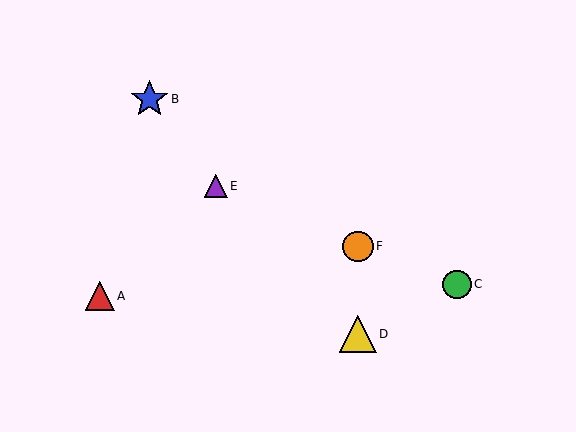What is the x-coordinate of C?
Object C is at x≈457.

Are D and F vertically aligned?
Yes, both are at x≈358.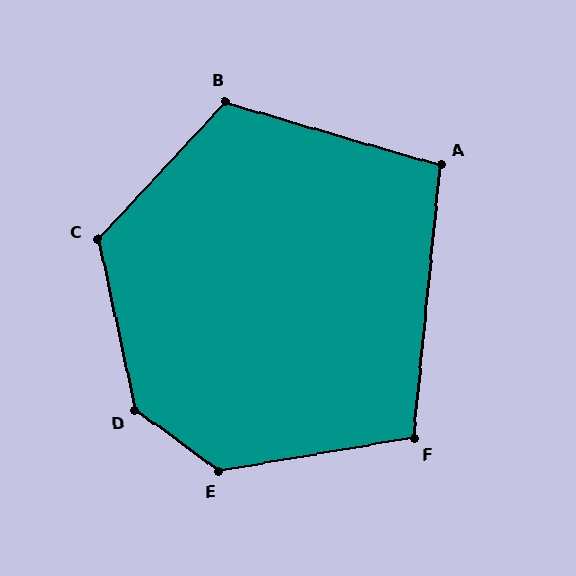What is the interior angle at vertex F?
Approximately 105 degrees (obtuse).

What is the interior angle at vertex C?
Approximately 125 degrees (obtuse).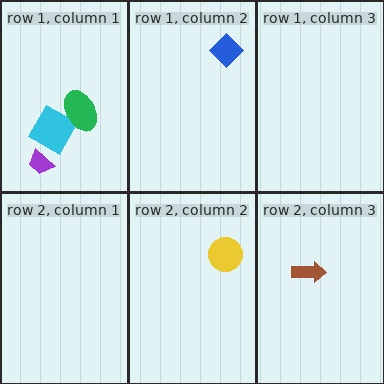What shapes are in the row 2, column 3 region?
The brown arrow.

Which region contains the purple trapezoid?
The row 1, column 1 region.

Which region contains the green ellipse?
The row 1, column 1 region.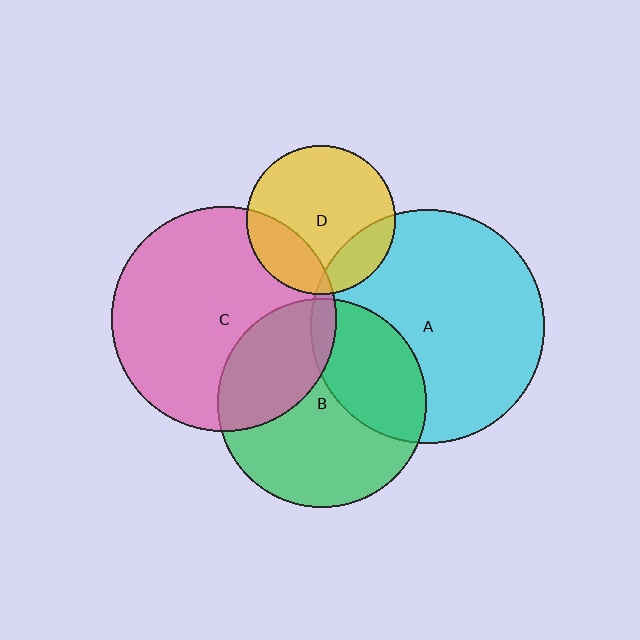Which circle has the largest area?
Circle A (cyan).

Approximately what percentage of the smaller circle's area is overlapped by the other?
Approximately 5%.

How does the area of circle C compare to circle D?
Approximately 2.3 times.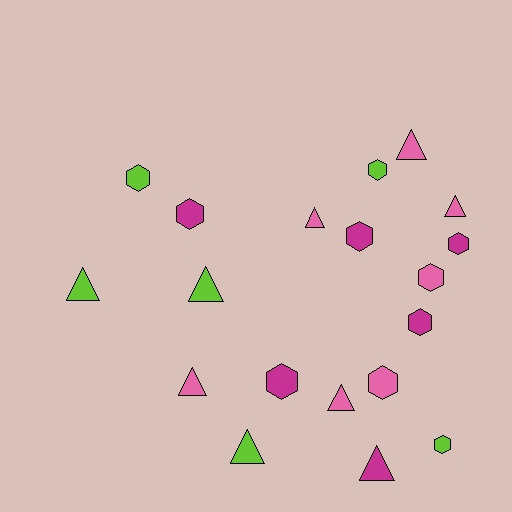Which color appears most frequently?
Pink, with 7 objects.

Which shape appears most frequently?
Hexagon, with 10 objects.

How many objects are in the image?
There are 19 objects.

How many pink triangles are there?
There are 5 pink triangles.